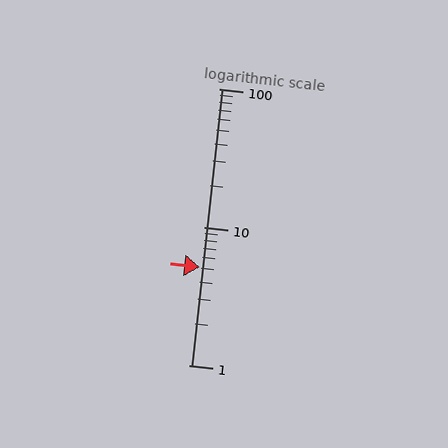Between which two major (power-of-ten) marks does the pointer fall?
The pointer is between 1 and 10.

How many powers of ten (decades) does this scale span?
The scale spans 2 decades, from 1 to 100.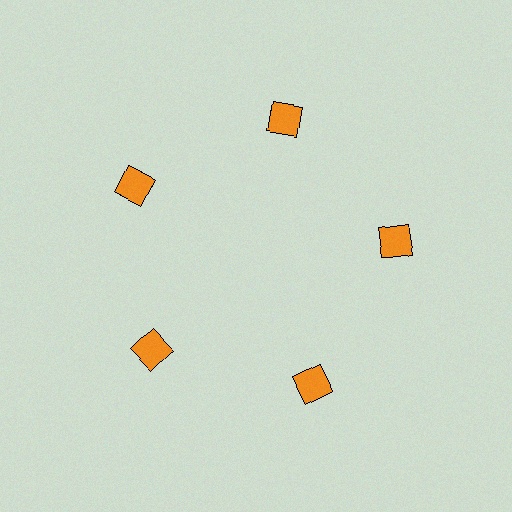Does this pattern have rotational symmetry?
Yes, this pattern has 5-fold rotational symmetry. It looks the same after rotating 72 degrees around the center.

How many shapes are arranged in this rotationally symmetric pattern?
There are 5 shapes, arranged in 5 groups of 1.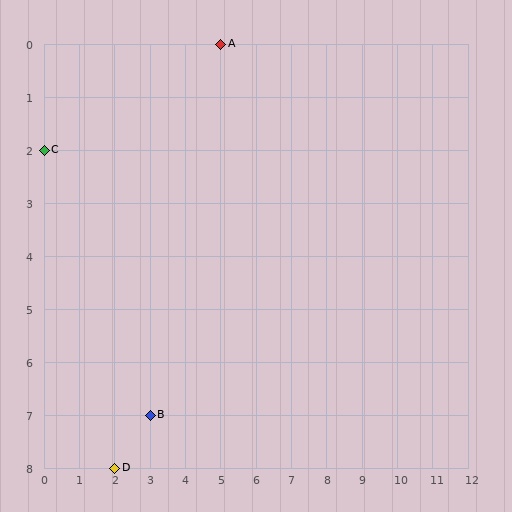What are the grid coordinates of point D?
Point D is at grid coordinates (2, 8).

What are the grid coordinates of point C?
Point C is at grid coordinates (0, 2).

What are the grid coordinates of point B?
Point B is at grid coordinates (3, 7).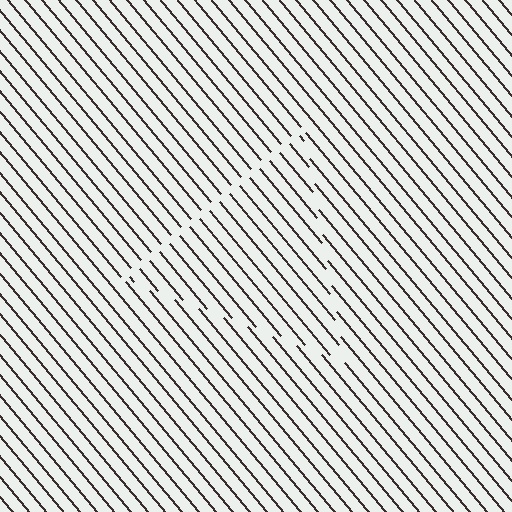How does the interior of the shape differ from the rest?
The interior of the shape contains the same grating, shifted by half a period — the contour is defined by the phase discontinuity where line-ends from the inner and outer gratings abut.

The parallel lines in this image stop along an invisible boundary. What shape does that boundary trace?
An illusory triangle. The interior of the shape contains the same grating, shifted by half a period — the contour is defined by the phase discontinuity where line-ends from the inner and outer gratings abut.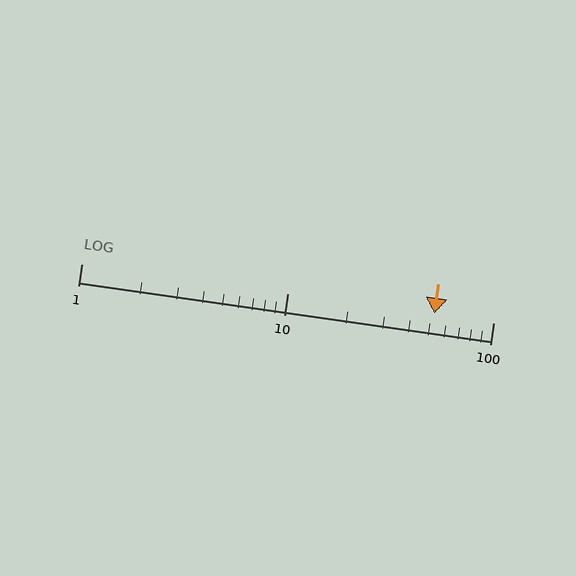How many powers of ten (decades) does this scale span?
The scale spans 2 decades, from 1 to 100.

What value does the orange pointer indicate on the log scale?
The pointer indicates approximately 52.